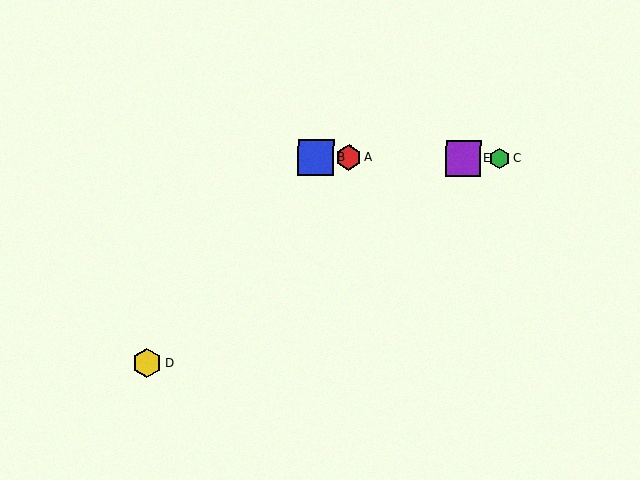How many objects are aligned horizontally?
4 objects (A, B, C, E) are aligned horizontally.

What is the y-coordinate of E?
Object E is at y≈158.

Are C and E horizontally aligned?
Yes, both are at y≈158.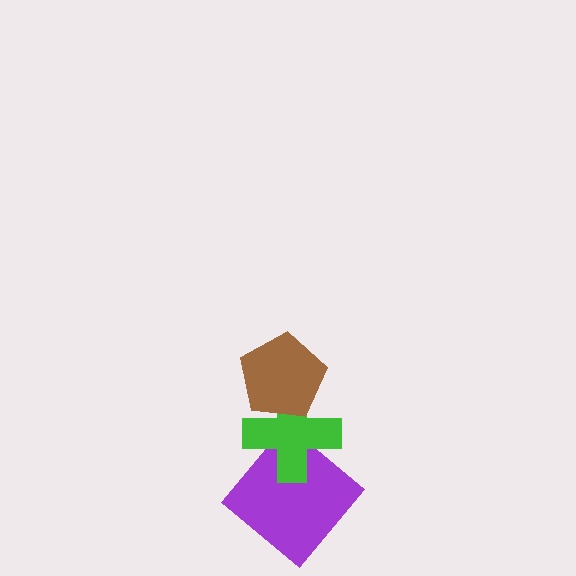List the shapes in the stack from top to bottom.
From top to bottom: the brown pentagon, the green cross, the purple diamond.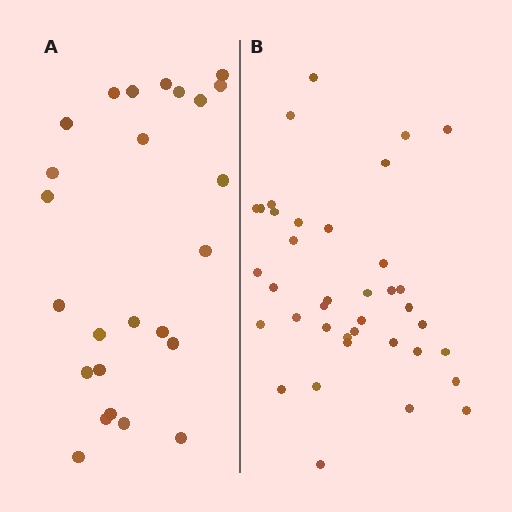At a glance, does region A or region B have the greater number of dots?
Region B (the right region) has more dots.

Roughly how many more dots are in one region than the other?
Region B has approximately 15 more dots than region A.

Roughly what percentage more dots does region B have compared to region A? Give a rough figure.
About 50% more.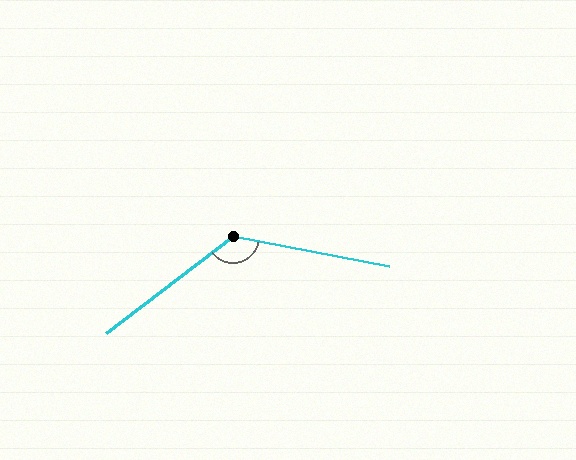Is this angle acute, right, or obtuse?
It is obtuse.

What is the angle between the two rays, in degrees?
Approximately 132 degrees.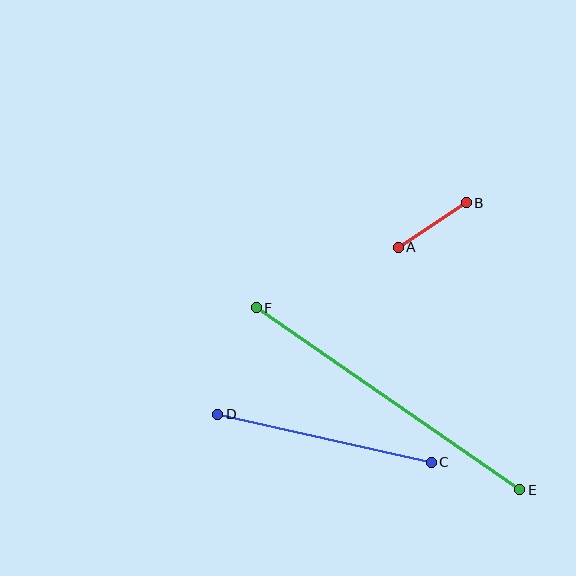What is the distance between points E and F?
The distance is approximately 321 pixels.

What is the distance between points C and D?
The distance is approximately 219 pixels.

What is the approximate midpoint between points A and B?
The midpoint is at approximately (432, 225) pixels.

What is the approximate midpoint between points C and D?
The midpoint is at approximately (324, 438) pixels.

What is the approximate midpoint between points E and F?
The midpoint is at approximately (388, 399) pixels.